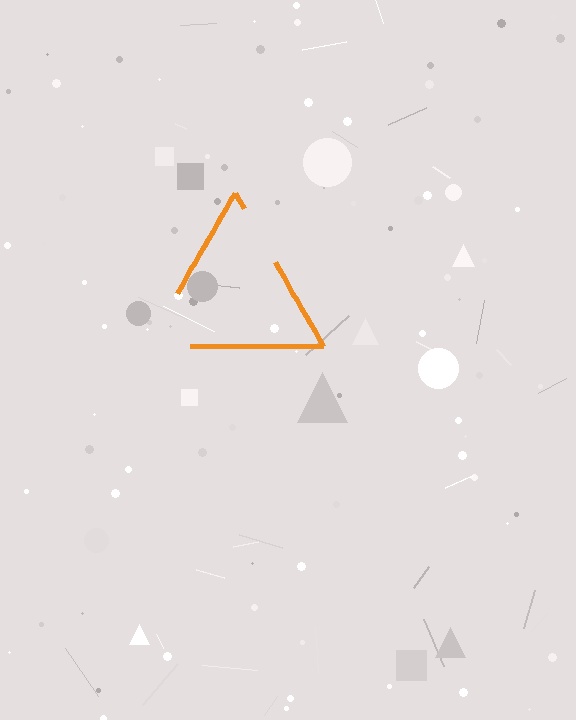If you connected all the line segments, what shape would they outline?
They would outline a triangle.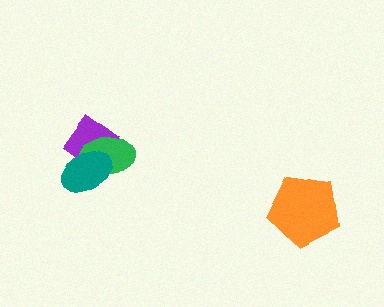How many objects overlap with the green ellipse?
2 objects overlap with the green ellipse.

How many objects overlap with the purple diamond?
2 objects overlap with the purple diamond.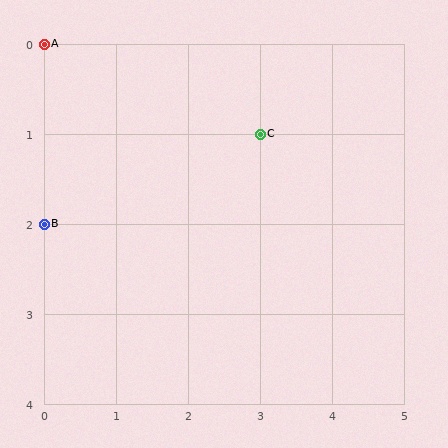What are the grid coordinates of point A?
Point A is at grid coordinates (0, 0).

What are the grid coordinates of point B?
Point B is at grid coordinates (0, 2).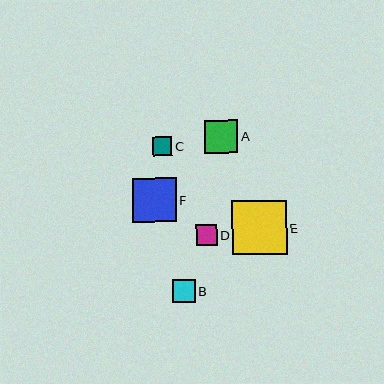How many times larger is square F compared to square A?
Square F is approximately 1.3 times the size of square A.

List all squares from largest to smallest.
From largest to smallest: E, F, A, B, D, C.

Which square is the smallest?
Square C is the smallest with a size of approximately 19 pixels.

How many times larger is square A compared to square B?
Square A is approximately 1.5 times the size of square B.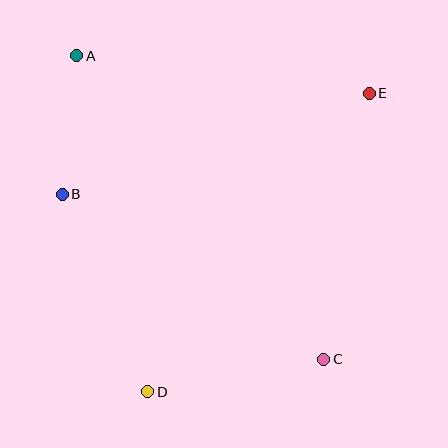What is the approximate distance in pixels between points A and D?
The distance between A and D is approximately 343 pixels.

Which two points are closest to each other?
Points A and B are closest to each other.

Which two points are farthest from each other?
Points A and C are farthest from each other.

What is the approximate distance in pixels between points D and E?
The distance between D and E is approximately 372 pixels.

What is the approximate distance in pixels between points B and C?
The distance between B and C is approximately 309 pixels.